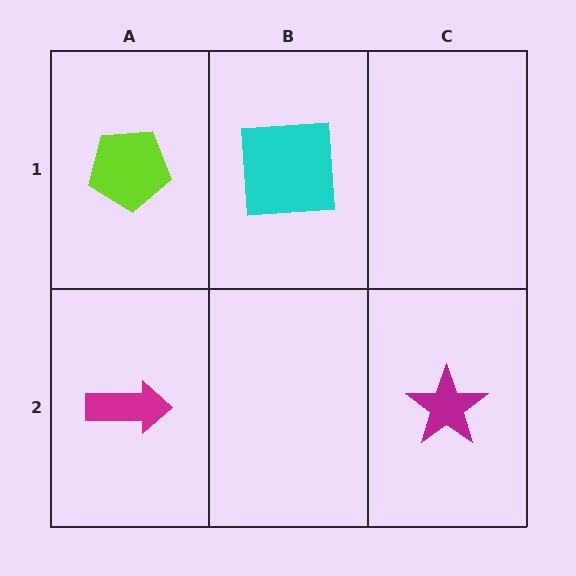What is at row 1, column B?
A cyan square.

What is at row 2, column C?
A magenta star.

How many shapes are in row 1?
2 shapes.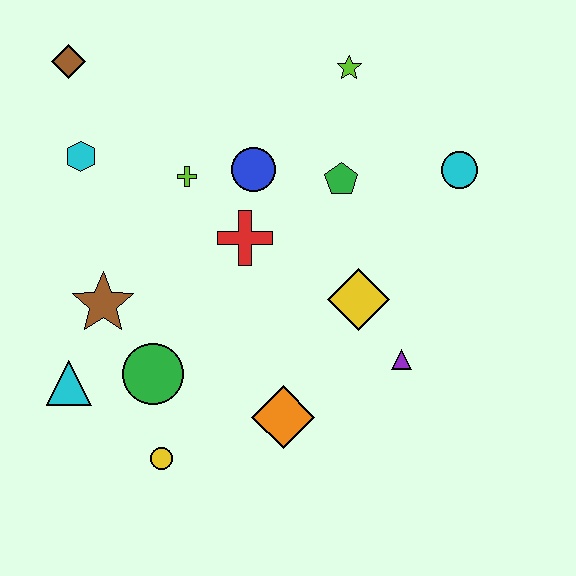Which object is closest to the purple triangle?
The yellow diamond is closest to the purple triangle.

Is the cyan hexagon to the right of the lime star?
No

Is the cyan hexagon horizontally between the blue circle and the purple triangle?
No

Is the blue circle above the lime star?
No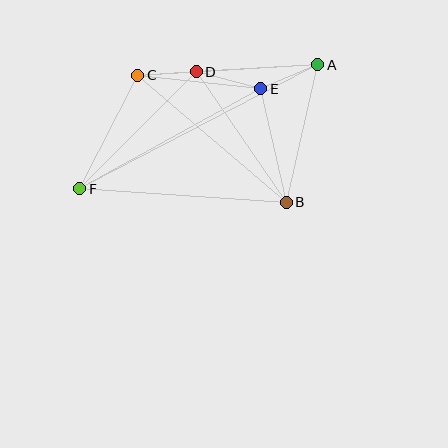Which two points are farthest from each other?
Points A and F are farthest from each other.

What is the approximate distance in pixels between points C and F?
The distance between C and F is approximately 128 pixels.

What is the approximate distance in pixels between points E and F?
The distance between E and F is approximately 207 pixels.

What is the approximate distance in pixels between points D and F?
The distance between D and F is approximately 165 pixels.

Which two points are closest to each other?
Points C and D are closest to each other.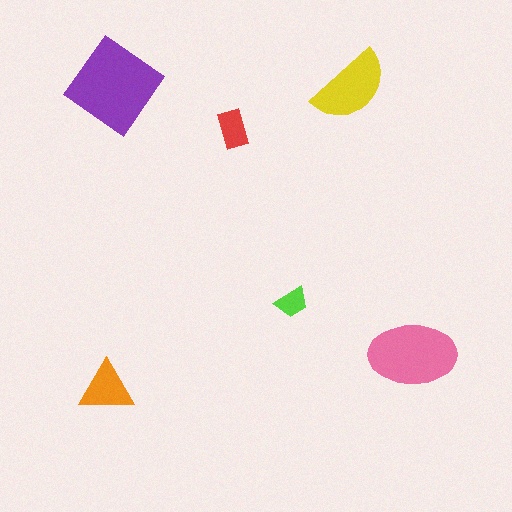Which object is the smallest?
The lime trapezoid.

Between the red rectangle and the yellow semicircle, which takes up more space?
The yellow semicircle.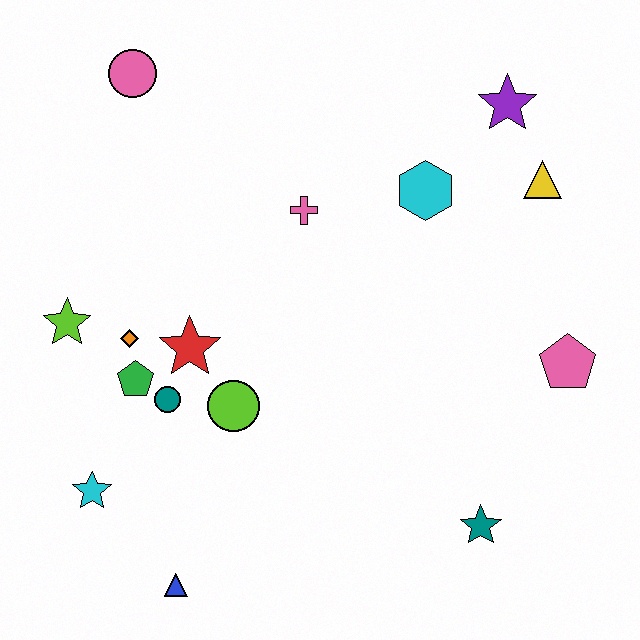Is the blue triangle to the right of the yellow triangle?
No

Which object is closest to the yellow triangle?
The purple star is closest to the yellow triangle.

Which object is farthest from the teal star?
The pink circle is farthest from the teal star.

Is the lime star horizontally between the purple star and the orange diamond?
No